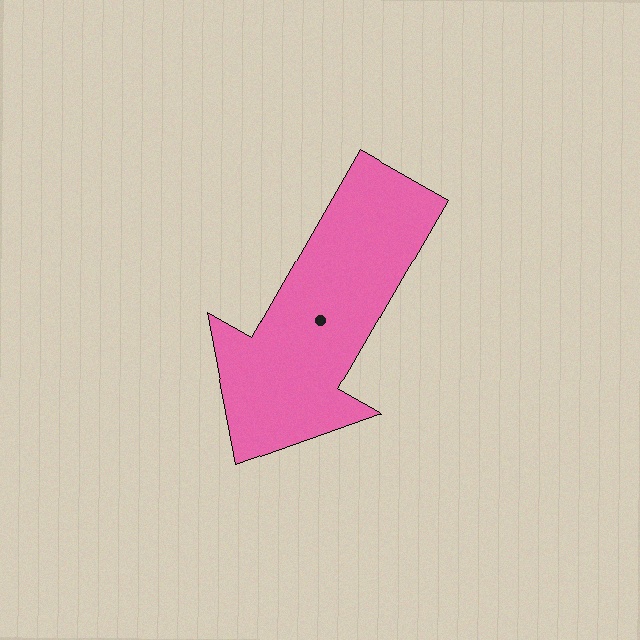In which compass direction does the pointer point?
Southwest.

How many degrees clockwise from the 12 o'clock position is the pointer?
Approximately 210 degrees.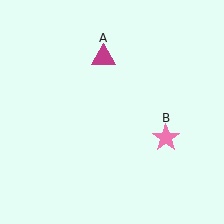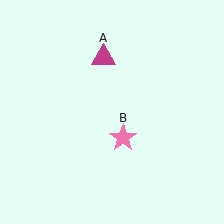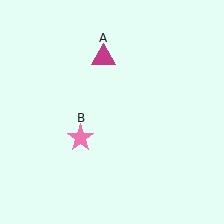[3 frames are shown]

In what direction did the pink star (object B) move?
The pink star (object B) moved left.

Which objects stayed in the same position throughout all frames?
Magenta triangle (object A) remained stationary.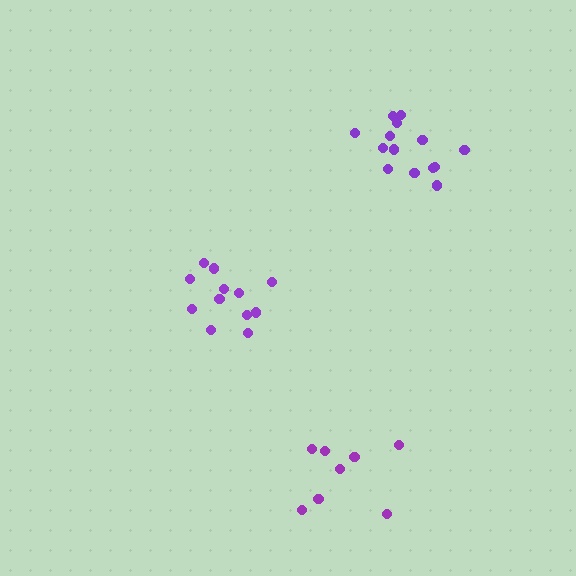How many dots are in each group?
Group 1: 8 dots, Group 2: 14 dots, Group 3: 12 dots (34 total).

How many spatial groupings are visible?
There are 3 spatial groupings.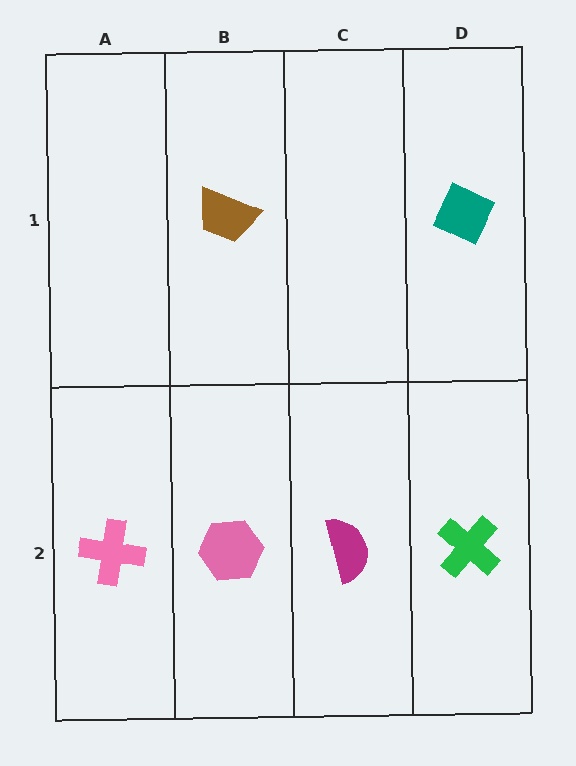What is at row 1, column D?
A teal diamond.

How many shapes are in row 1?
2 shapes.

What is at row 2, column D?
A green cross.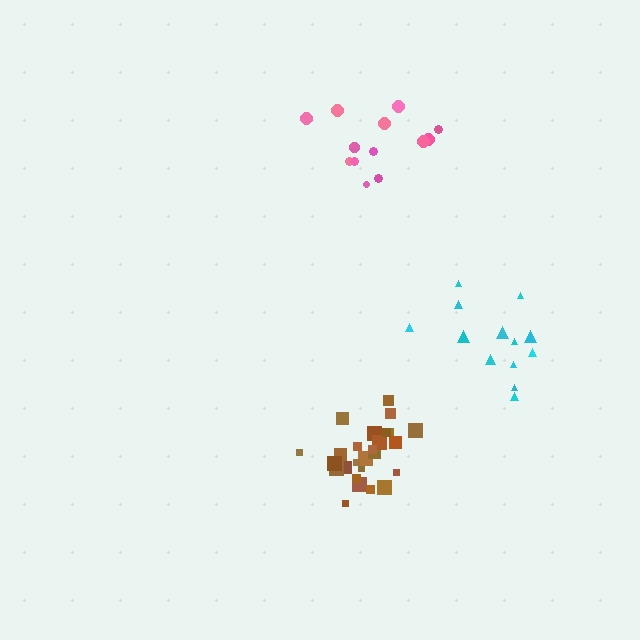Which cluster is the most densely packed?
Brown.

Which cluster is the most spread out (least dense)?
Pink.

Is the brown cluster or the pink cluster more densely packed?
Brown.